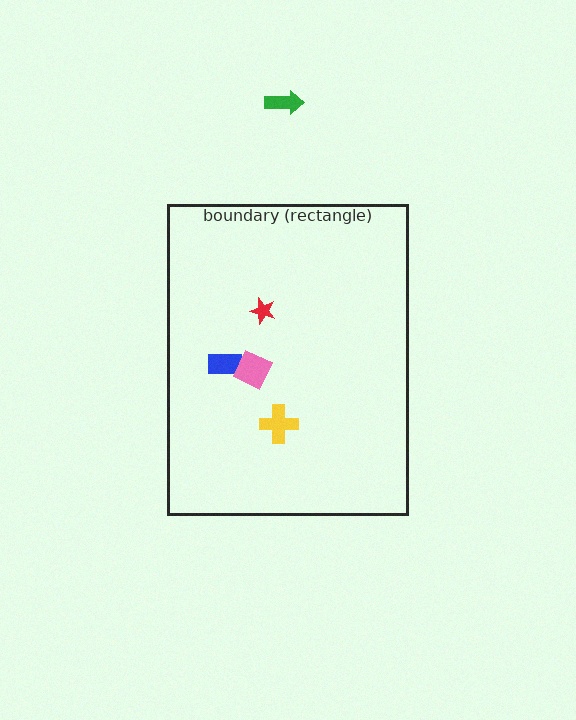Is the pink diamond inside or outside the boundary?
Inside.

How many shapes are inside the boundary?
4 inside, 1 outside.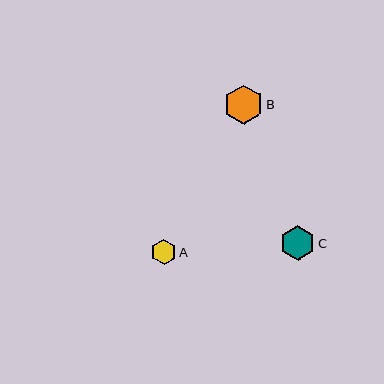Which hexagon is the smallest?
Hexagon A is the smallest with a size of approximately 26 pixels.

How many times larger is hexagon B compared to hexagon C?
Hexagon B is approximately 1.1 times the size of hexagon C.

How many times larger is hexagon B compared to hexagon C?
Hexagon B is approximately 1.1 times the size of hexagon C.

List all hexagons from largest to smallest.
From largest to smallest: B, C, A.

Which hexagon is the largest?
Hexagon B is the largest with a size of approximately 39 pixels.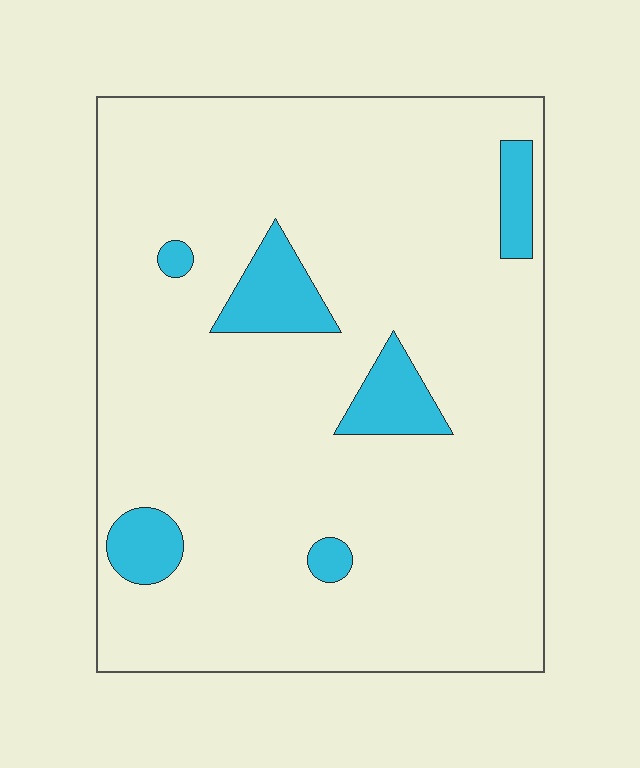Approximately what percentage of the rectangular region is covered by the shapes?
Approximately 10%.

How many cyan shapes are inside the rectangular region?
6.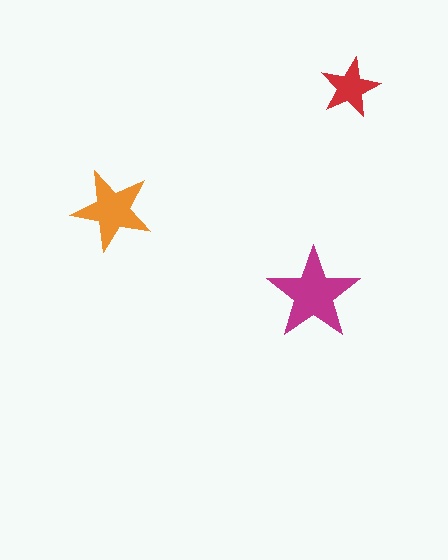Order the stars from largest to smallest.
the magenta one, the orange one, the red one.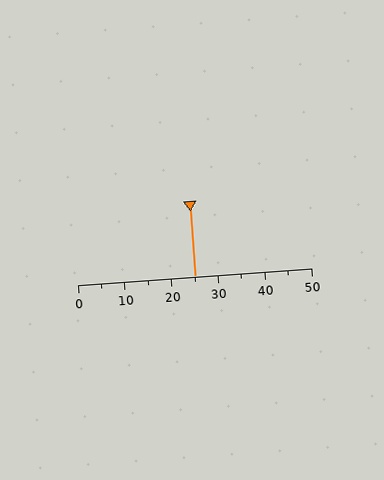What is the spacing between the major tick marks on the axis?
The major ticks are spaced 10 apart.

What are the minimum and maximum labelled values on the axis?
The axis runs from 0 to 50.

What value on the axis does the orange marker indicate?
The marker indicates approximately 25.